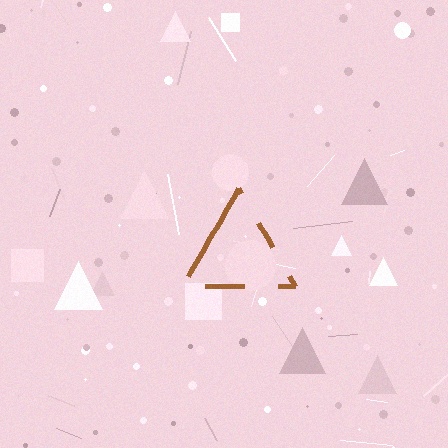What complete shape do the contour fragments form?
The contour fragments form a triangle.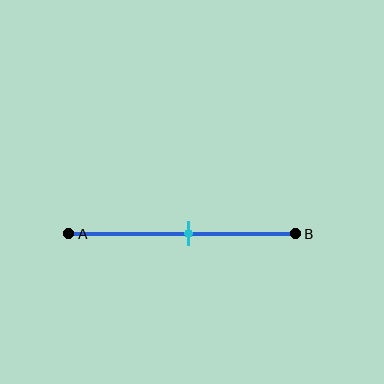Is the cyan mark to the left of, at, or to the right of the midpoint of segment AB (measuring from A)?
The cyan mark is approximately at the midpoint of segment AB.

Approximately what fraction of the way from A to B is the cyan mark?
The cyan mark is approximately 55% of the way from A to B.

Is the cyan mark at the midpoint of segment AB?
Yes, the mark is approximately at the midpoint.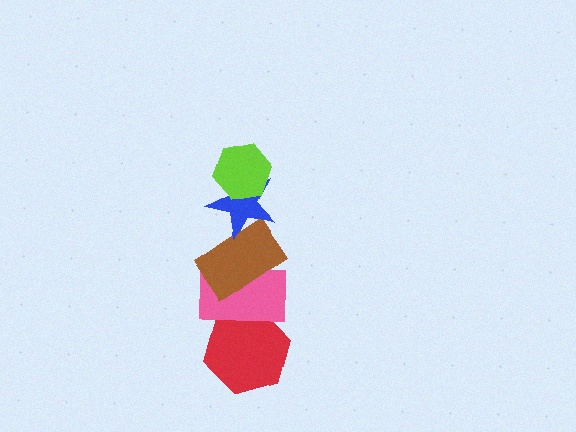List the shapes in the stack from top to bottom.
From top to bottom: the lime hexagon, the blue star, the brown rectangle, the pink rectangle, the red hexagon.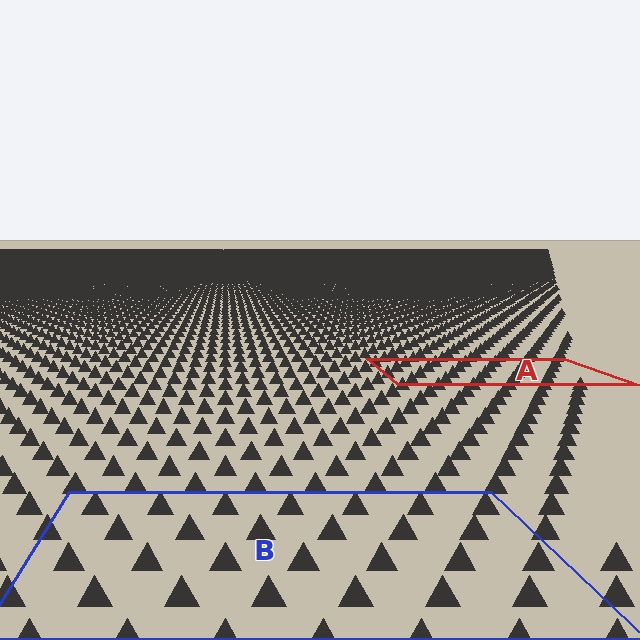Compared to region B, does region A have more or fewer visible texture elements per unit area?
Region A has more texture elements per unit area — they are packed more densely because it is farther away.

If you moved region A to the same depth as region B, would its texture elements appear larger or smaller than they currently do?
They would appear larger. At a closer depth, the same texture elements are projected at a bigger on-screen size.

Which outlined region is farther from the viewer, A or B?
Region A is farther from the viewer — the texture elements inside it appear smaller and more densely packed.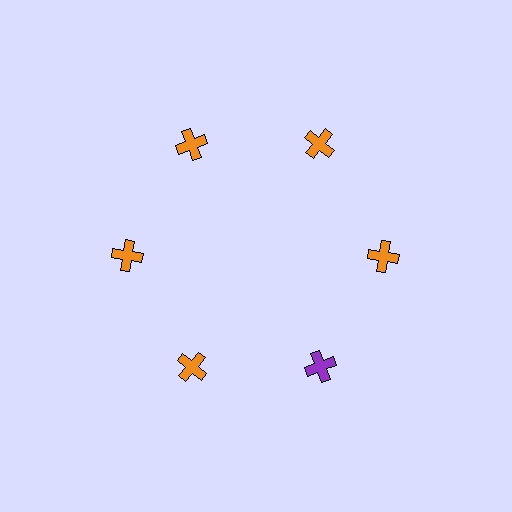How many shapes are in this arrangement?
There are 6 shapes arranged in a ring pattern.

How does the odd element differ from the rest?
It has a different color: purple instead of orange.